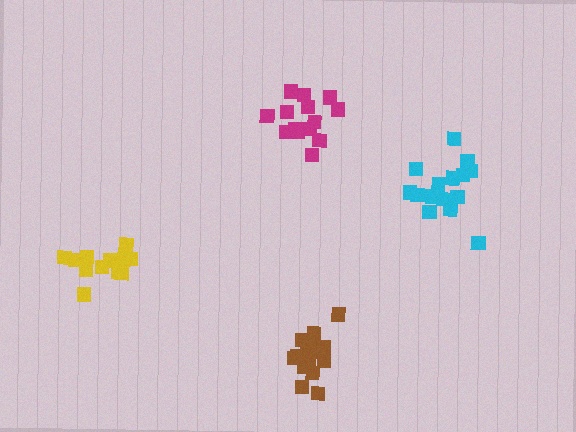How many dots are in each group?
Group 1: 14 dots, Group 2: 13 dots, Group 3: 18 dots, Group 4: 16 dots (61 total).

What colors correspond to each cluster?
The clusters are colored: magenta, yellow, brown, cyan.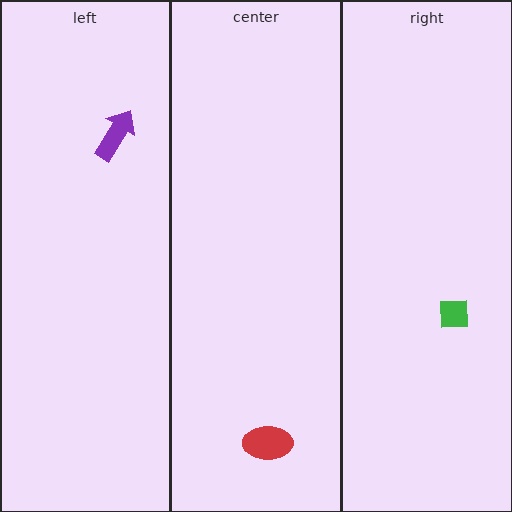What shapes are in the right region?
The green square.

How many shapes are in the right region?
1.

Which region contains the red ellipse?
The center region.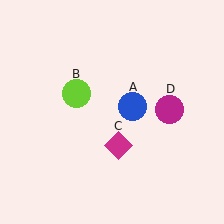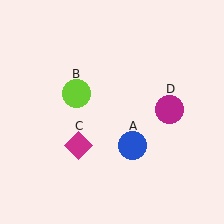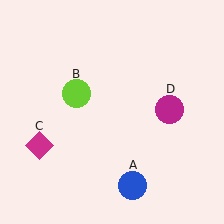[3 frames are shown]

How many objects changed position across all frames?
2 objects changed position: blue circle (object A), magenta diamond (object C).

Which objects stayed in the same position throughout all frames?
Lime circle (object B) and magenta circle (object D) remained stationary.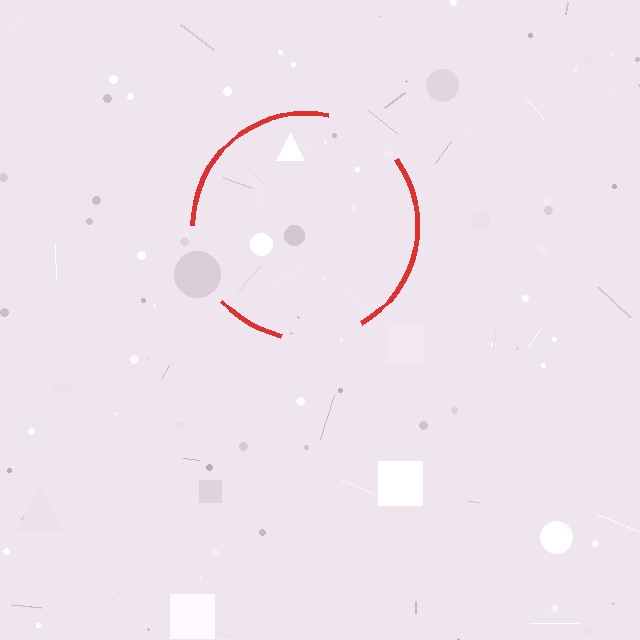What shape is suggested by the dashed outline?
The dashed outline suggests a circle.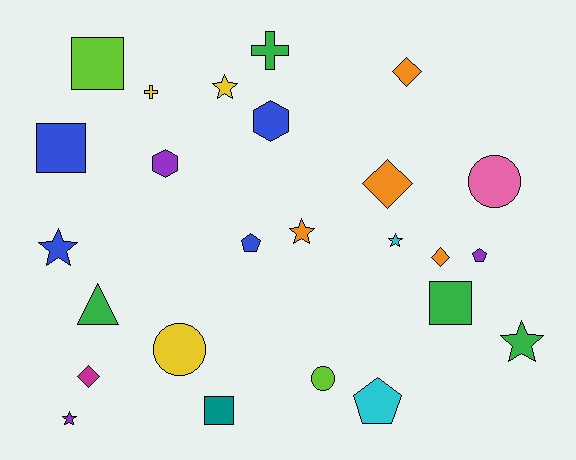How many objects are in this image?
There are 25 objects.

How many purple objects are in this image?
There are 3 purple objects.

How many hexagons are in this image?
There are 2 hexagons.